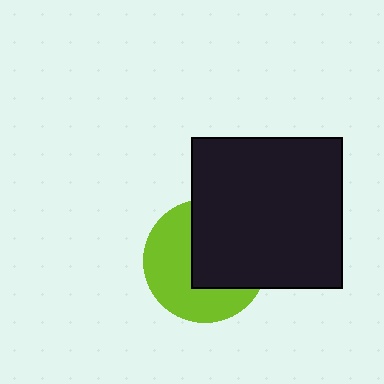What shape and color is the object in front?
The object in front is a black square.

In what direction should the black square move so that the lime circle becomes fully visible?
The black square should move toward the upper-right. That is the shortest direction to clear the overlap and leave the lime circle fully visible.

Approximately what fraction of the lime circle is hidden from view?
Roughly 49% of the lime circle is hidden behind the black square.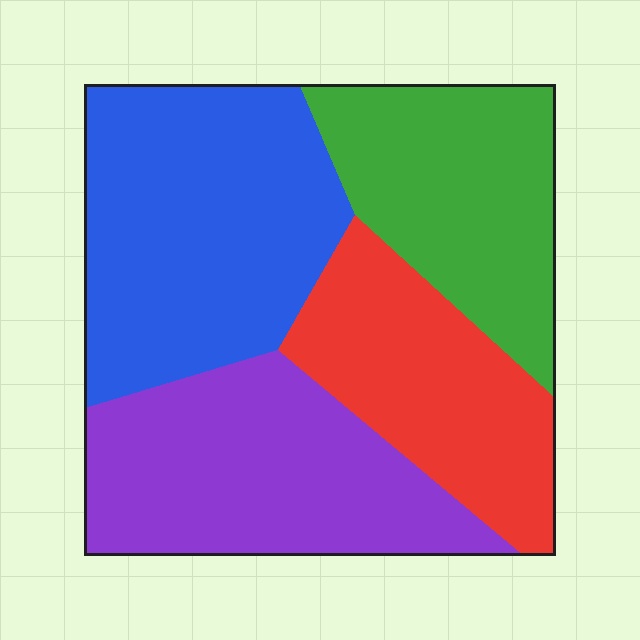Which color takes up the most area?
Blue, at roughly 30%.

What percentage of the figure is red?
Red takes up between a sixth and a third of the figure.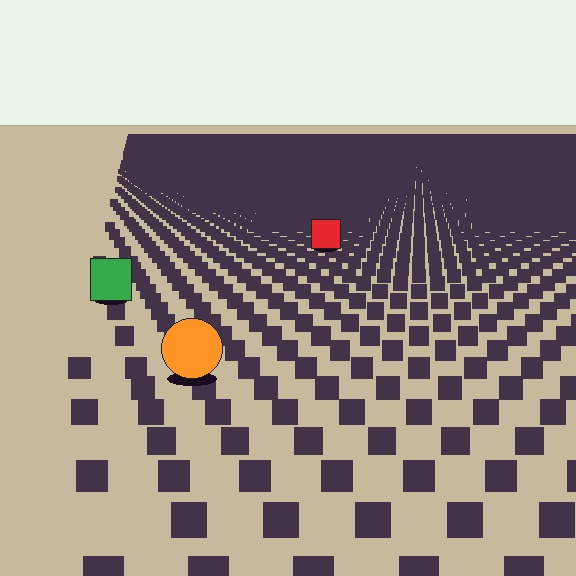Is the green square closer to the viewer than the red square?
Yes. The green square is closer — you can tell from the texture gradient: the ground texture is coarser near it.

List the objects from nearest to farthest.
From nearest to farthest: the orange circle, the green square, the red square.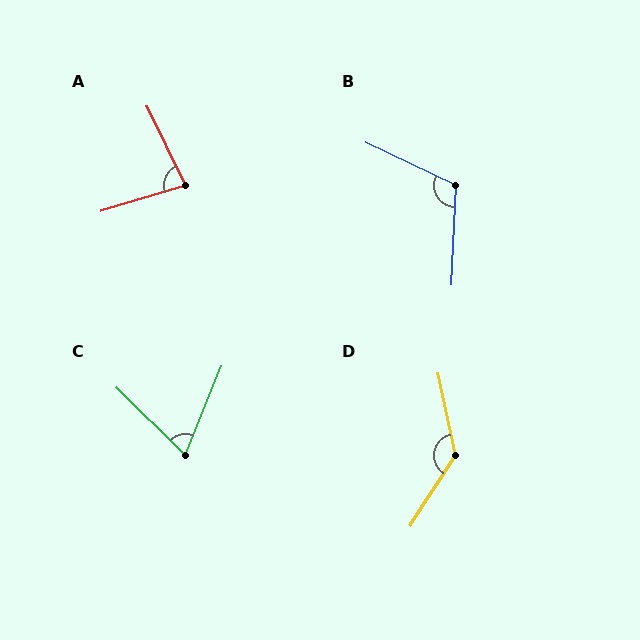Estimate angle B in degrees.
Approximately 113 degrees.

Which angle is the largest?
D, at approximately 135 degrees.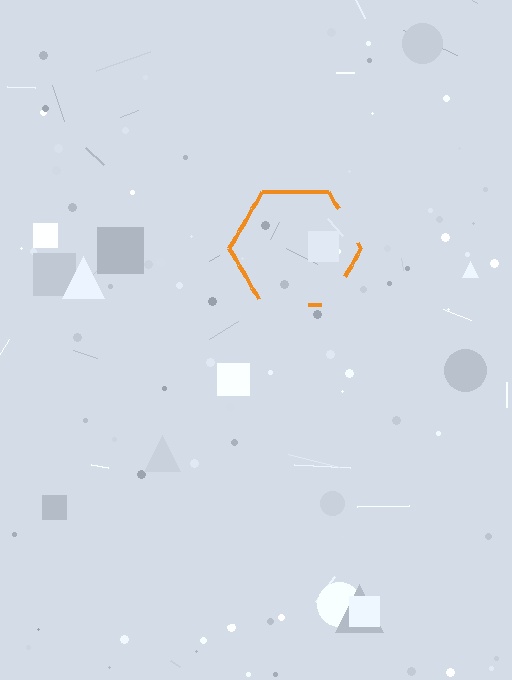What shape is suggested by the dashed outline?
The dashed outline suggests a hexagon.